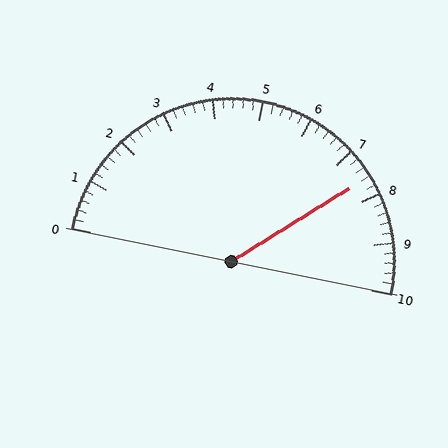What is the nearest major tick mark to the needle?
The nearest major tick mark is 8.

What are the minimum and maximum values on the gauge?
The gauge ranges from 0 to 10.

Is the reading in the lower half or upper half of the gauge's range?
The reading is in the upper half of the range (0 to 10).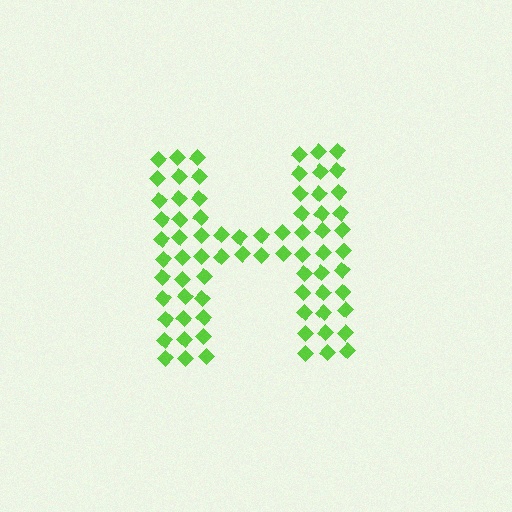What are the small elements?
The small elements are diamonds.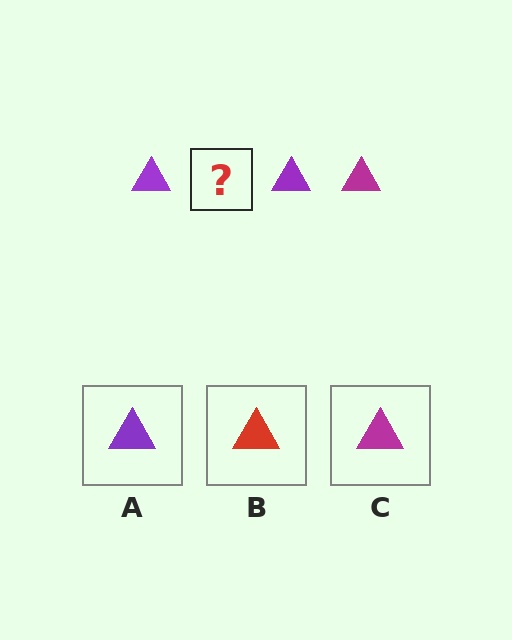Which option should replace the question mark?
Option C.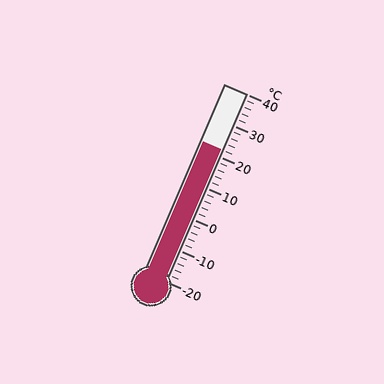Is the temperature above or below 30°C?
The temperature is below 30°C.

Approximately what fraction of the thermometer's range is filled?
The thermometer is filled to approximately 70% of its range.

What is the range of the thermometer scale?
The thermometer scale ranges from -20°C to 40°C.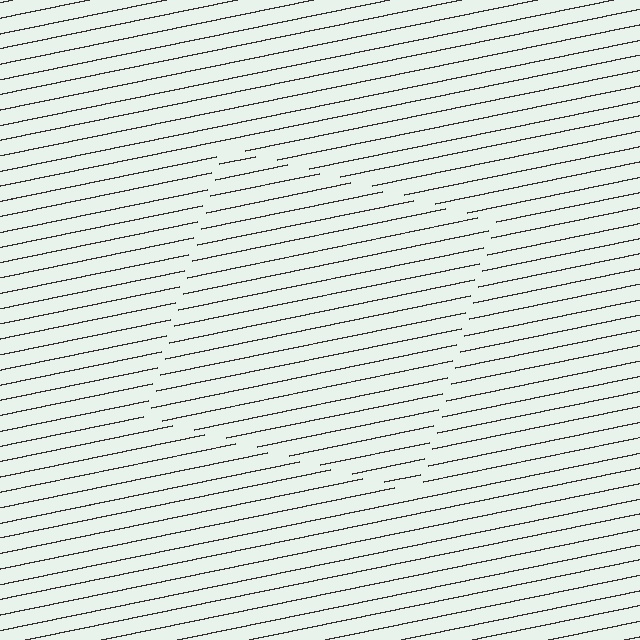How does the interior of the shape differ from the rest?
The interior of the shape contains the same grating, shifted by half a period — the contour is defined by the phase discontinuity where line-ends from the inner and outer gratings abut.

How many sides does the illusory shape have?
4 sides — the line-ends trace a square.